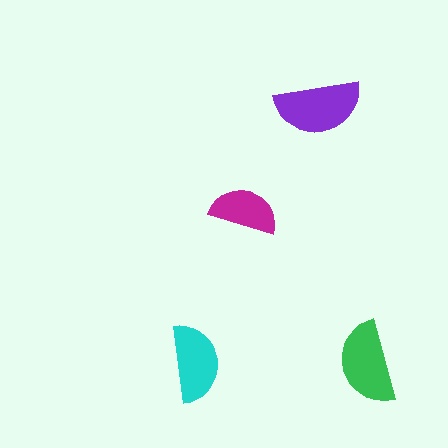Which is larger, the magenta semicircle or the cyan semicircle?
The cyan one.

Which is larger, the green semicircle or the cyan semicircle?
The green one.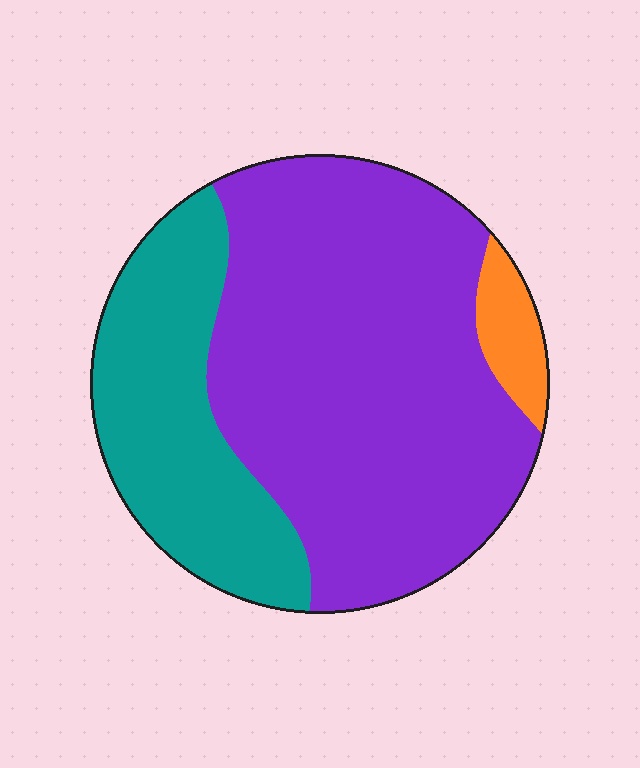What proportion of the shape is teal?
Teal covers roughly 30% of the shape.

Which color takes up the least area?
Orange, at roughly 5%.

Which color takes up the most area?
Purple, at roughly 65%.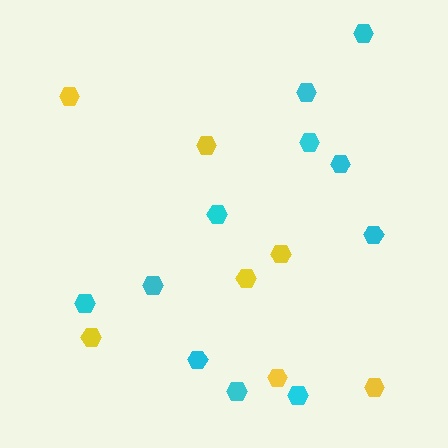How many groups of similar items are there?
There are 2 groups: one group of yellow hexagons (7) and one group of cyan hexagons (11).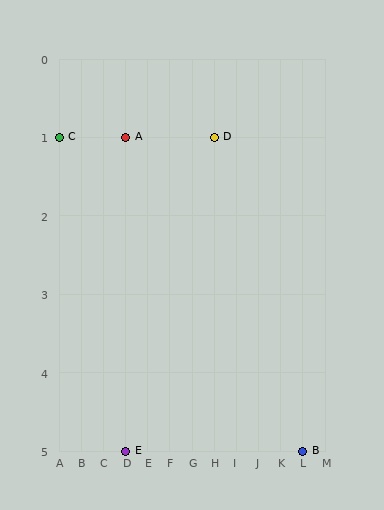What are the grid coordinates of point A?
Point A is at grid coordinates (D, 1).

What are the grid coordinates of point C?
Point C is at grid coordinates (A, 1).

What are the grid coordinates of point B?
Point B is at grid coordinates (L, 5).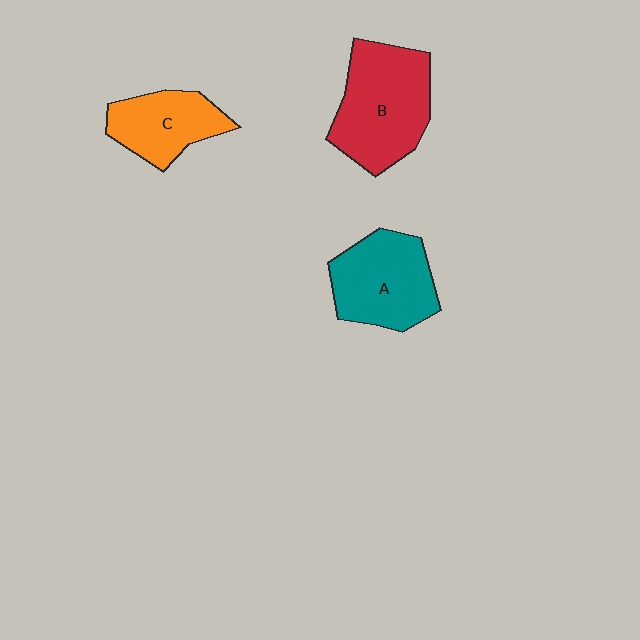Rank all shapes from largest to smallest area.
From largest to smallest: B (red), A (teal), C (orange).